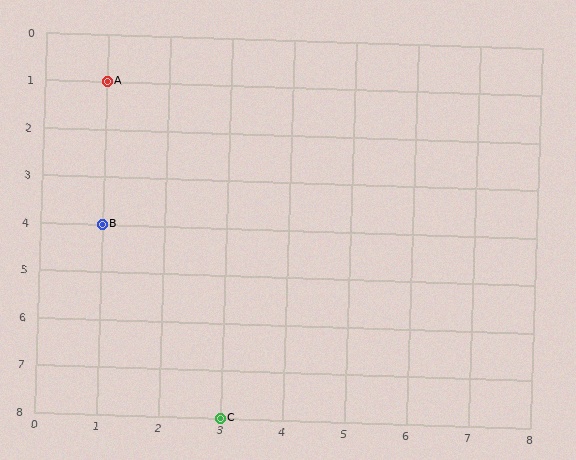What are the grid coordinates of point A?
Point A is at grid coordinates (1, 1).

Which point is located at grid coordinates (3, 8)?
Point C is at (3, 8).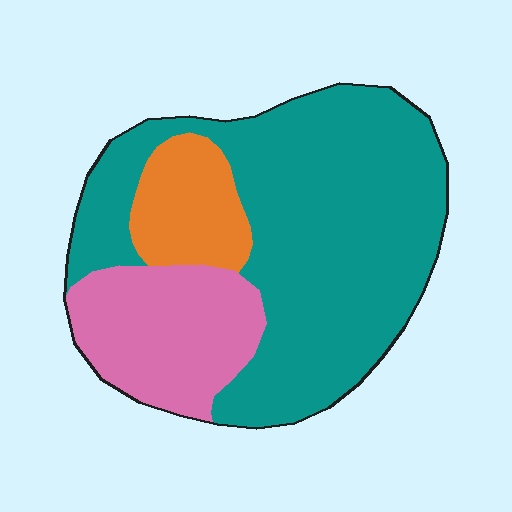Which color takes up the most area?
Teal, at roughly 65%.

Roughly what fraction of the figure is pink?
Pink takes up about one quarter (1/4) of the figure.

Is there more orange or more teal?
Teal.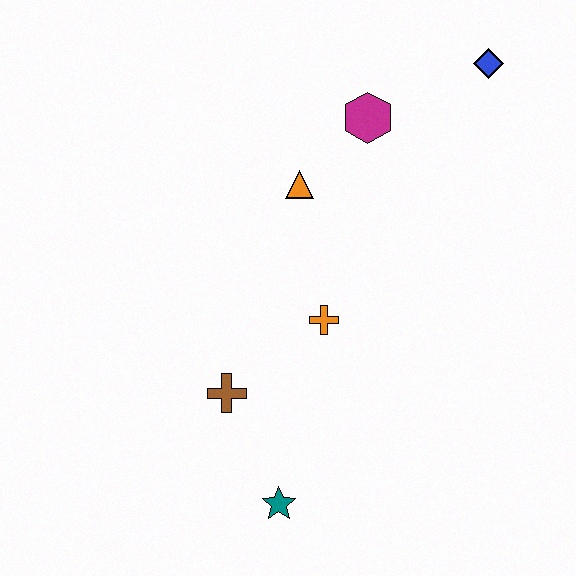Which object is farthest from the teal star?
The blue diamond is farthest from the teal star.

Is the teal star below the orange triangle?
Yes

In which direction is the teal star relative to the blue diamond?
The teal star is below the blue diamond.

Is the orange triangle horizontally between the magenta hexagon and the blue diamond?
No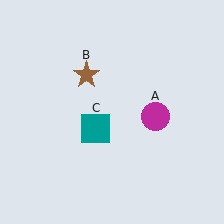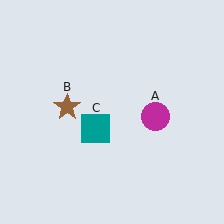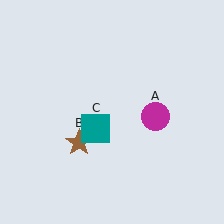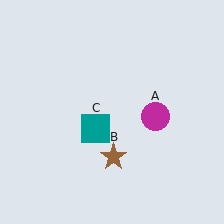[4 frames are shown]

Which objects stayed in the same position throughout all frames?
Magenta circle (object A) and teal square (object C) remained stationary.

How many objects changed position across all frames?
1 object changed position: brown star (object B).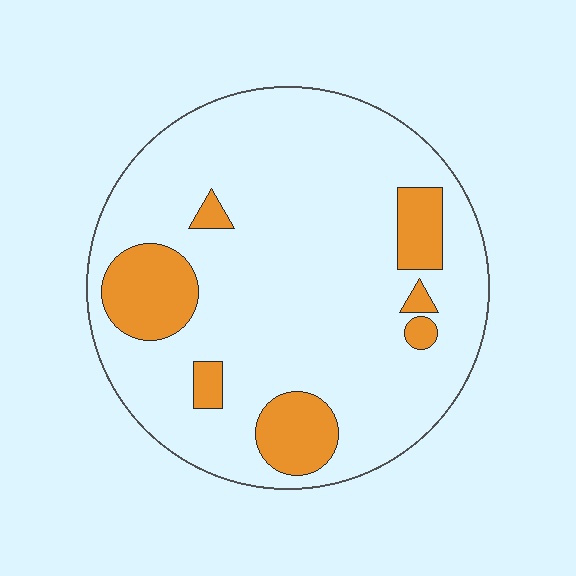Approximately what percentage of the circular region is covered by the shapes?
Approximately 15%.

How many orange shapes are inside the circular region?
7.